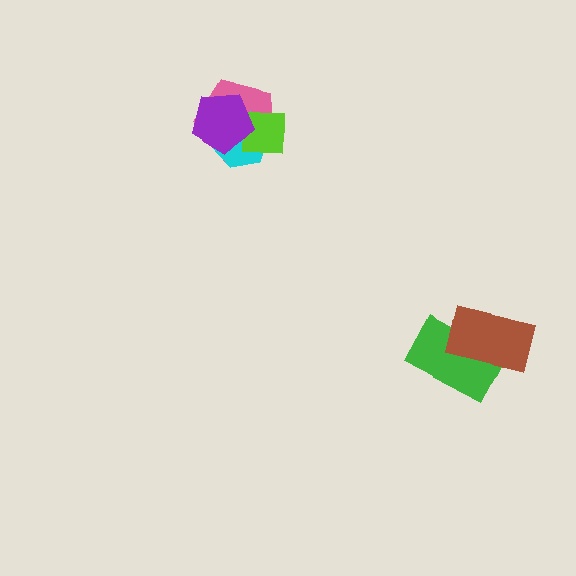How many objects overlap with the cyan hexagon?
3 objects overlap with the cyan hexagon.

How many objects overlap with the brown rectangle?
1 object overlaps with the brown rectangle.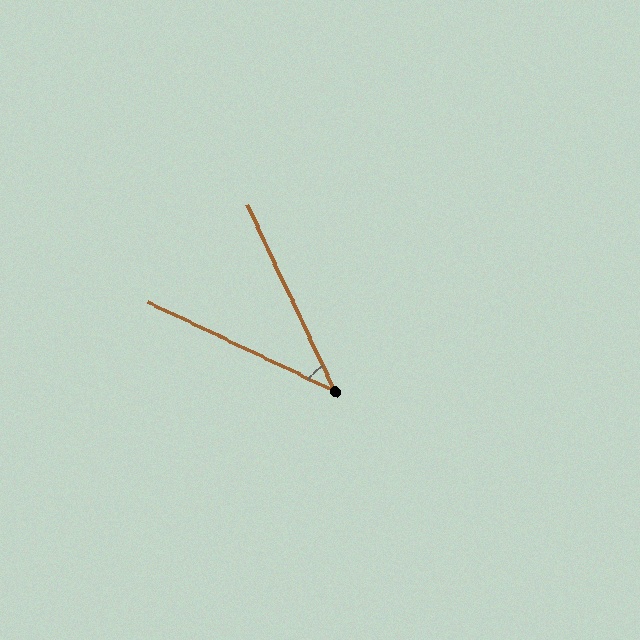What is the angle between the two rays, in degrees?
Approximately 39 degrees.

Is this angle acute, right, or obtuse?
It is acute.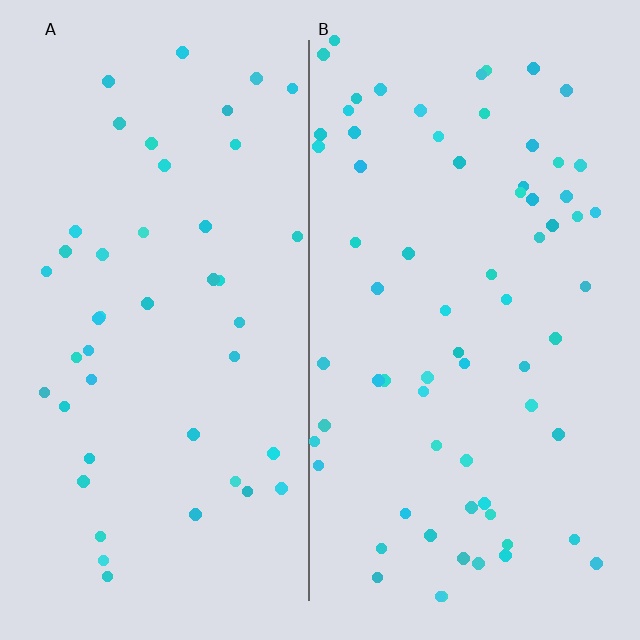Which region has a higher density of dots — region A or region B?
B (the right).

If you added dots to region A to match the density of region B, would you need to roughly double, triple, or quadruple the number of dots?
Approximately double.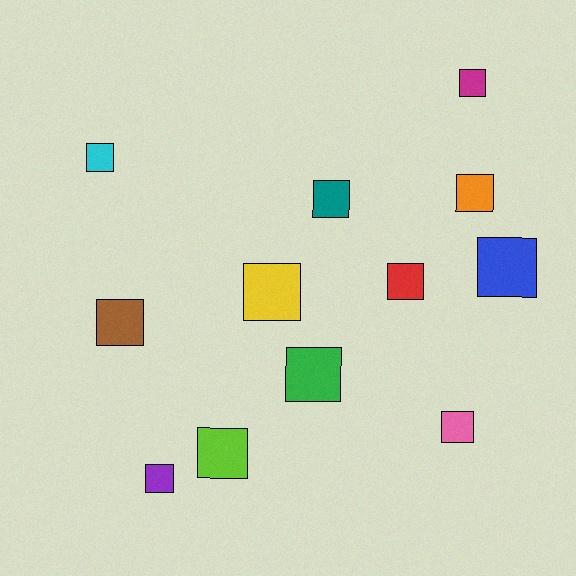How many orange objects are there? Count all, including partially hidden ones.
There is 1 orange object.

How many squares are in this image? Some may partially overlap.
There are 12 squares.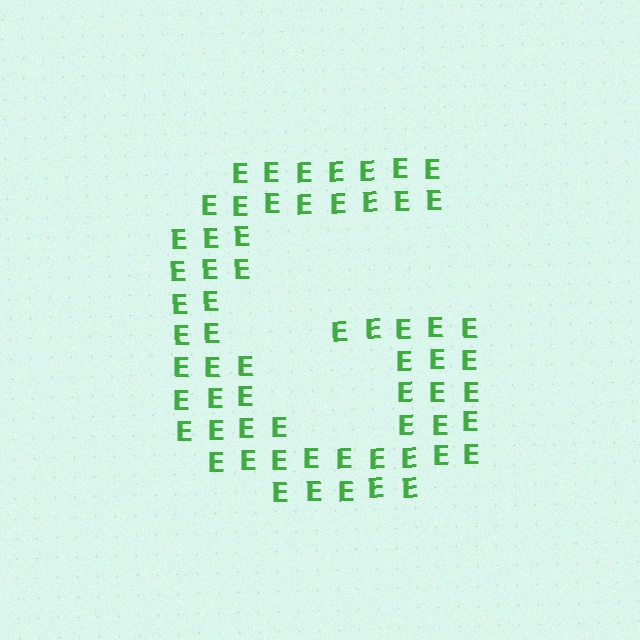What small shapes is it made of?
It is made of small letter E's.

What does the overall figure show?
The overall figure shows the letter G.